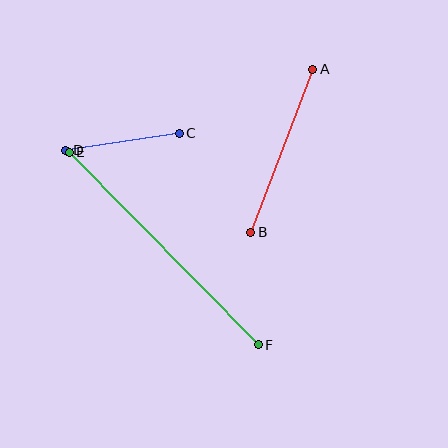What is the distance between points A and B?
The distance is approximately 174 pixels.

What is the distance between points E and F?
The distance is approximately 270 pixels.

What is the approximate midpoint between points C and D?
The midpoint is at approximately (123, 142) pixels.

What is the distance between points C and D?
The distance is approximately 115 pixels.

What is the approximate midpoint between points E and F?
The midpoint is at approximately (164, 249) pixels.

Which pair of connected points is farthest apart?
Points E and F are farthest apart.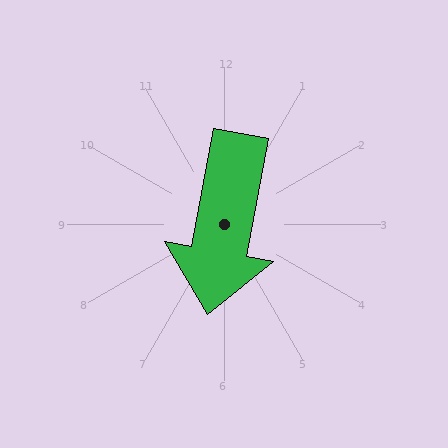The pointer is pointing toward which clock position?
Roughly 6 o'clock.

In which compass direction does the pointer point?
South.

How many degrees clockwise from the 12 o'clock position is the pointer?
Approximately 191 degrees.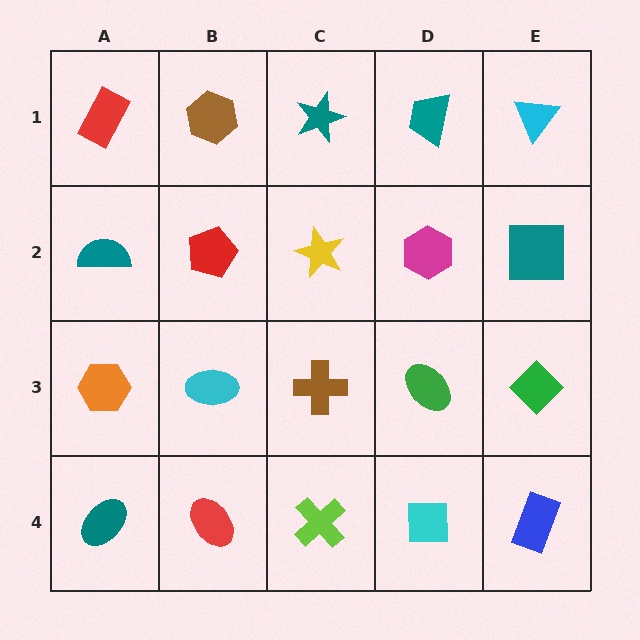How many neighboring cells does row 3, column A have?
3.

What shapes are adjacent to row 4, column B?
A cyan ellipse (row 3, column B), a teal ellipse (row 4, column A), a lime cross (row 4, column C).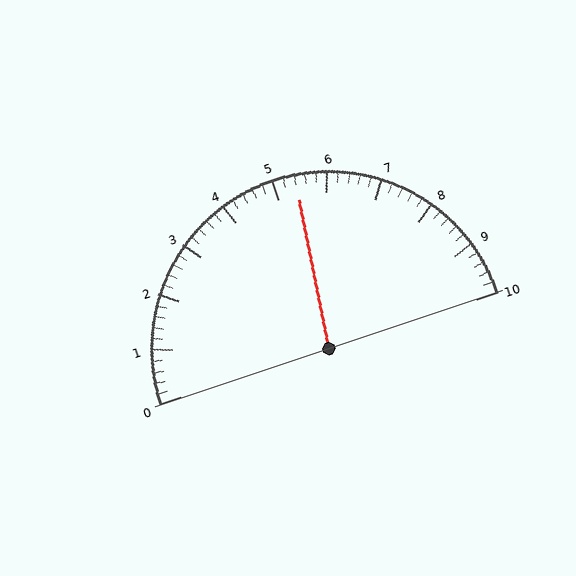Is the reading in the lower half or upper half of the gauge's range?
The reading is in the upper half of the range (0 to 10).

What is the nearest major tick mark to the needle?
The nearest major tick mark is 5.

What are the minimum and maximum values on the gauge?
The gauge ranges from 0 to 10.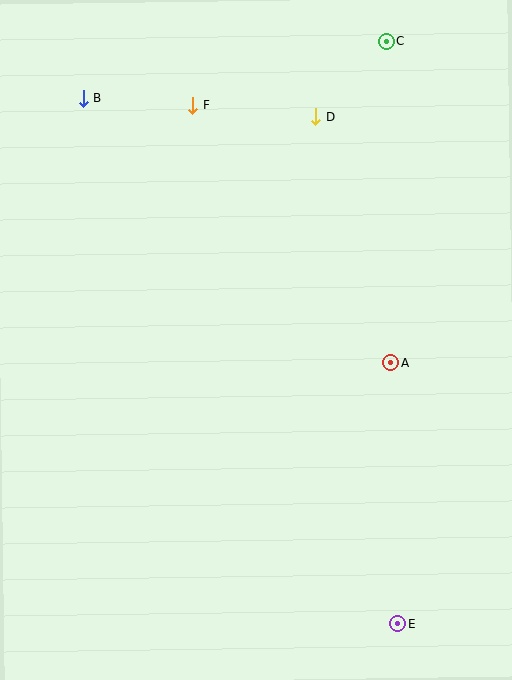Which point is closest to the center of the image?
Point A at (391, 363) is closest to the center.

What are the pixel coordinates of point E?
Point E is at (398, 624).